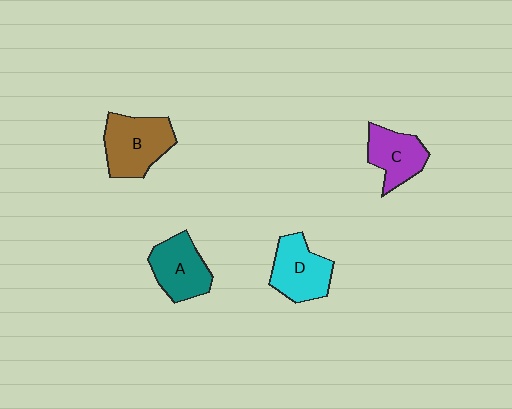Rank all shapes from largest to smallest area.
From largest to smallest: B (brown), D (cyan), A (teal), C (purple).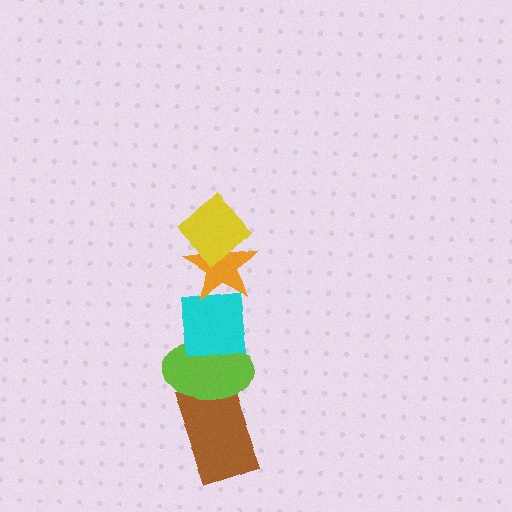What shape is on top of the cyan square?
The orange star is on top of the cyan square.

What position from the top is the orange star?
The orange star is 2nd from the top.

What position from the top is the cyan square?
The cyan square is 3rd from the top.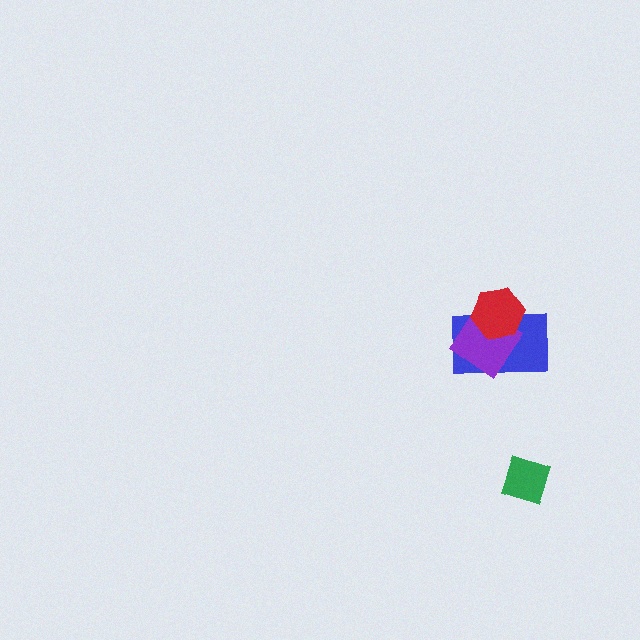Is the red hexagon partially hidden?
No, no other shape covers it.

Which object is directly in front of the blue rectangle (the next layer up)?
The purple diamond is directly in front of the blue rectangle.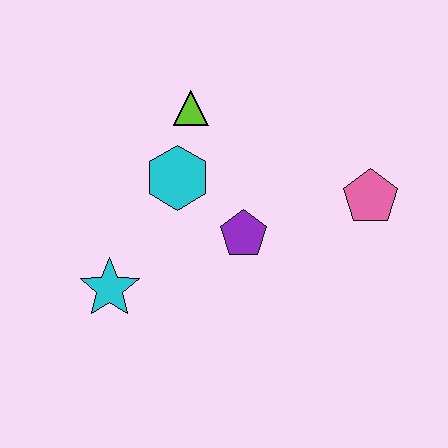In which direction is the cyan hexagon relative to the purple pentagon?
The cyan hexagon is to the left of the purple pentagon.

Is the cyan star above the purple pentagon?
No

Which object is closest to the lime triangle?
The cyan hexagon is closest to the lime triangle.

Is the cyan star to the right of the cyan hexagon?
No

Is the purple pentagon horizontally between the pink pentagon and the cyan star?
Yes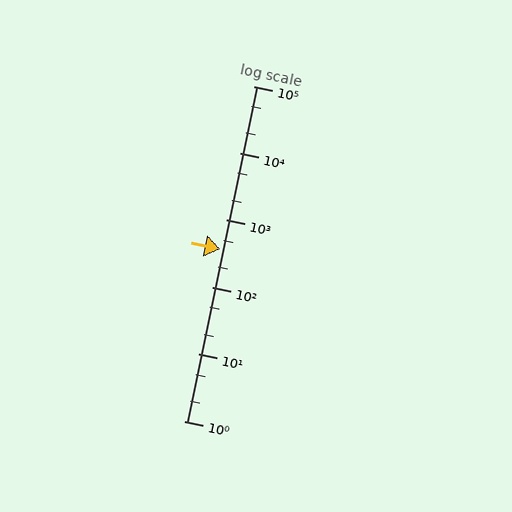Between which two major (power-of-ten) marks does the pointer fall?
The pointer is between 100 and 1000.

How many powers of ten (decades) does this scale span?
The scale spans 5 decades, from 1 to 100000.